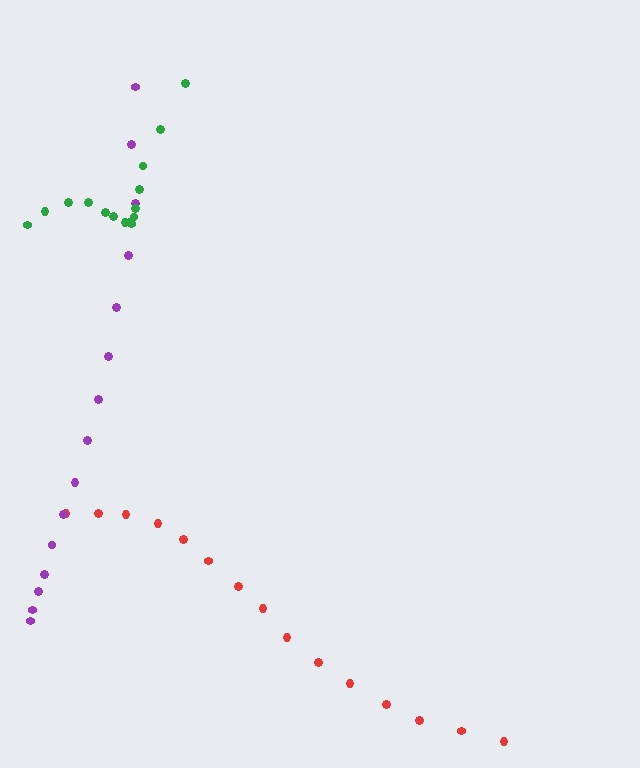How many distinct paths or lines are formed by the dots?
There are 3 distinct paths.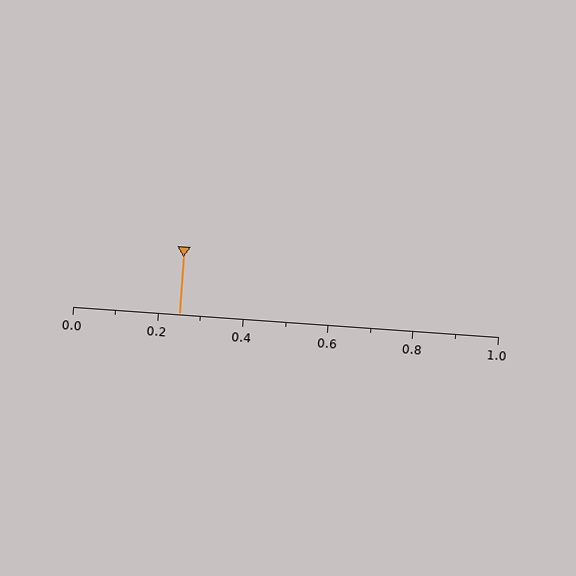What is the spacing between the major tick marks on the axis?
The major ticks are spaced 0.2 apart.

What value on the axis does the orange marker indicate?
The marker indicates approximately 0.25.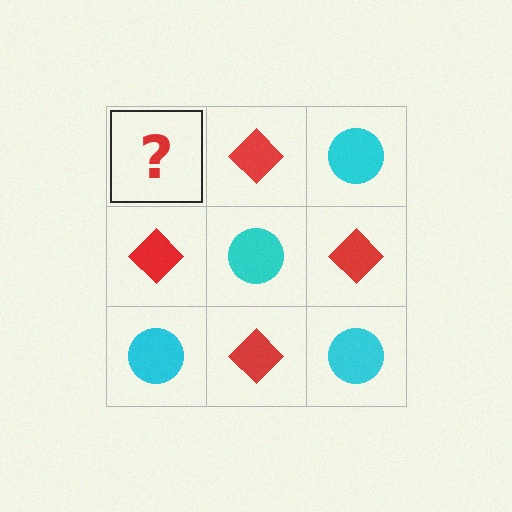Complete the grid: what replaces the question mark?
The question mark should be replaced with a cyan circle.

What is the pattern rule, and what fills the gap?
The rule is that it alternates cyan circle and red diamond in a checkerboard pattern. The gap should be filled with a cyan circle.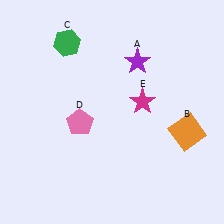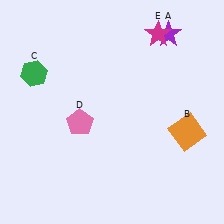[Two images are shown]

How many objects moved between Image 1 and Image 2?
3 objects moved between the two images.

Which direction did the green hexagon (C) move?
The green hexagon (C) moved left.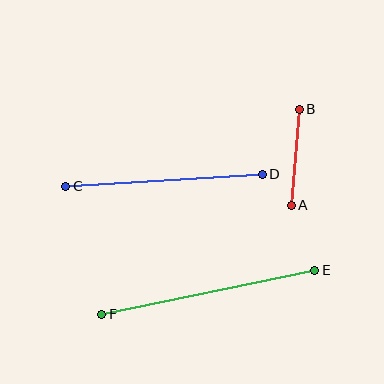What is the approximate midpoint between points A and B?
The midpoint is at approximately (295, 157) pixels.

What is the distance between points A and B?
The distance is approximately 96 pixels.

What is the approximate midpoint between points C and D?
The midpoint is at approximately (164, 180) pixels.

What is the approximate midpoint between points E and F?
The midpoint is at approximately (208, 292) pixels.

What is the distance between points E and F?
The distance is approximately 218 pixels.